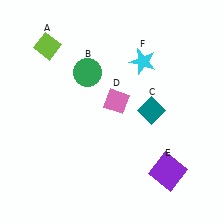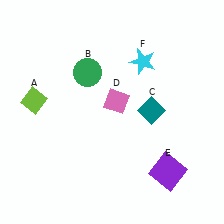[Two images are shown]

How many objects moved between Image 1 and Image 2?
1 object moved between the two images.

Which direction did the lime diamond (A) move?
The lime diamond (A) moved down.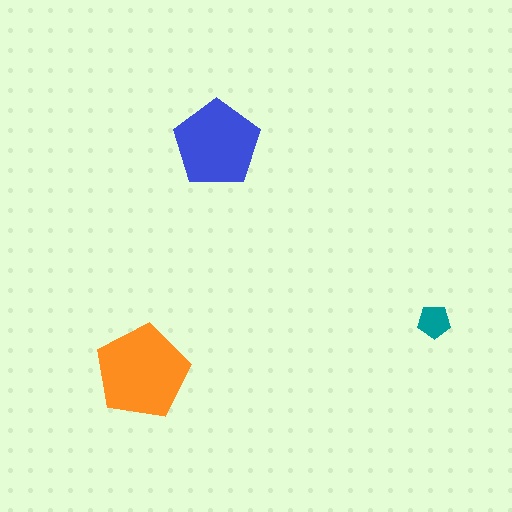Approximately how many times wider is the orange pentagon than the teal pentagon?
About 3 times wider.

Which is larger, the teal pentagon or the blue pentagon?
The blue one.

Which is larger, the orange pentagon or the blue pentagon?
The orange one.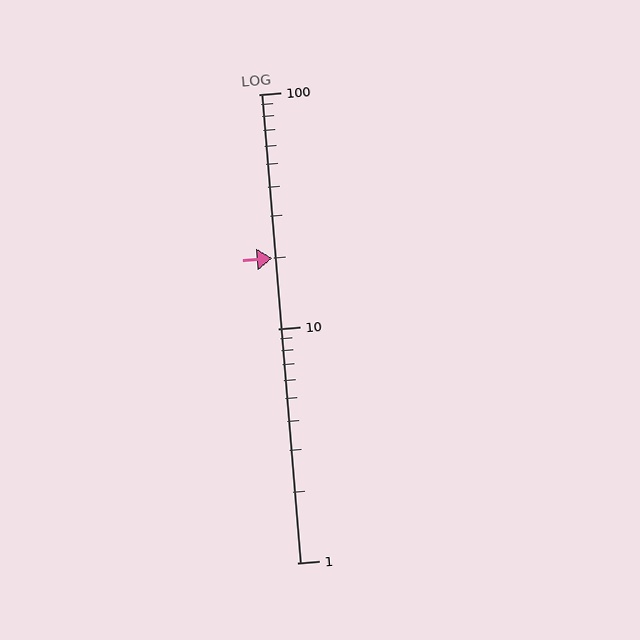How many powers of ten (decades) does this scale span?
The scale spans 2 decades, from 1 to 100.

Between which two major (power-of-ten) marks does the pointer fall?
The pointer is between 10 and 100.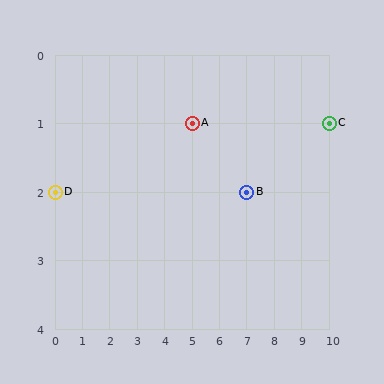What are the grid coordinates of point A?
Point A is at grid coordinates (5, 1).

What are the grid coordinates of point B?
Point B is at grid coordinates (7, 2).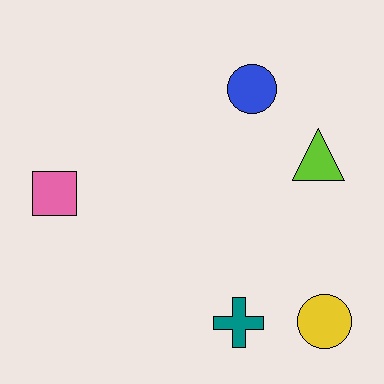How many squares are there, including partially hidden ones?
There is 1 square.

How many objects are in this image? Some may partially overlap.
There are 5 objects.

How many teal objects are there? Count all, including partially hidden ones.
There is 1 teal object.